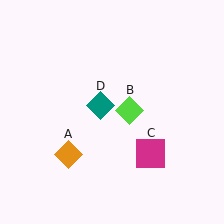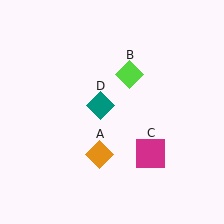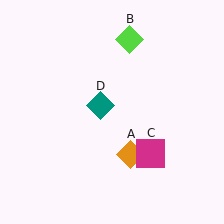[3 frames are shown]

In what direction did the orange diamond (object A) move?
The orange diamond (object A) moved right.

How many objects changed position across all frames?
2 objects changed position: orange diamond (object A), lime diamond (object B).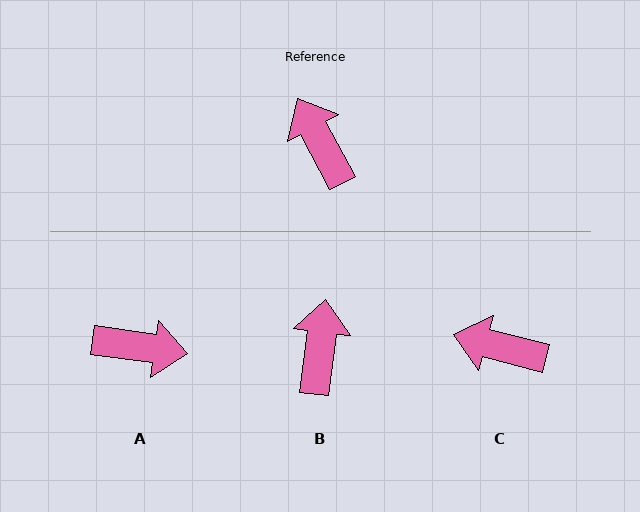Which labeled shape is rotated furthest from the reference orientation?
A, about 126 degrees away.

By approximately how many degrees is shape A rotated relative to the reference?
Approximately 126 degrees clockwise.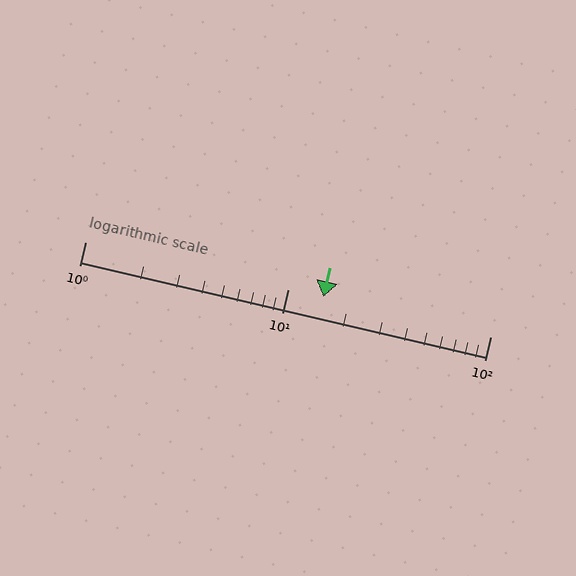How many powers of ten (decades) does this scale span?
The scale spans 2 decades, from 1 to 100.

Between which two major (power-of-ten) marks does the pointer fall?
The pointer is between 10 and 100.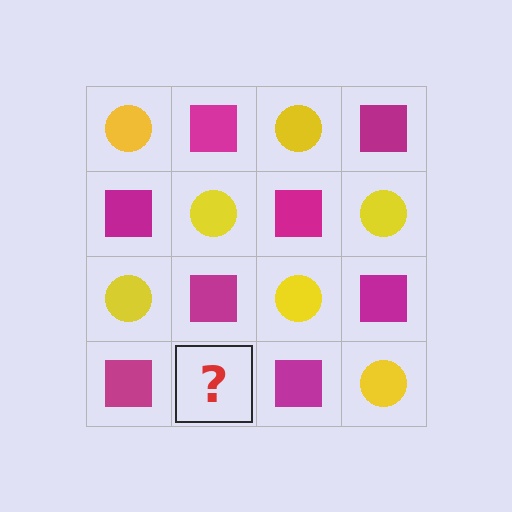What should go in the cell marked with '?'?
The missing cell should contain a yellow circle.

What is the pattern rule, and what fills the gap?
The rule is that it alternates yellow circle and magenta square in a checkerboard pattern. The gap should be filled with a yellow circle.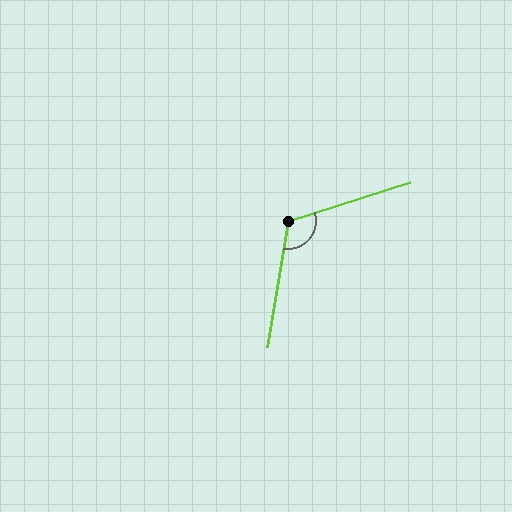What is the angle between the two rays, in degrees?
Approximately 117 degrees.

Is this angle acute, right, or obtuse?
It is obtuse.